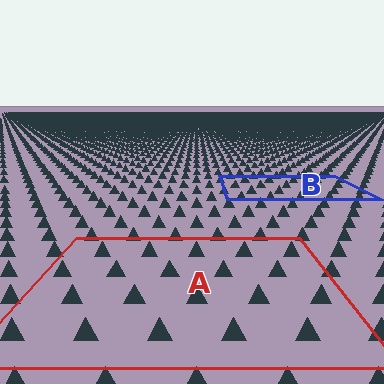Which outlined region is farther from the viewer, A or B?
Region B is farther from the viewer — the texture elements inside it appear smaller and more densely packed.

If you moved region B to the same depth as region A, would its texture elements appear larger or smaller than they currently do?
They would appear larger. At a closer depth, the same texture elements are projected at a bigger on-screen size.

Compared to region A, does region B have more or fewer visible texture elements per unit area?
Region B has more texture elements per unit area — they are packed more densely because it is farther away.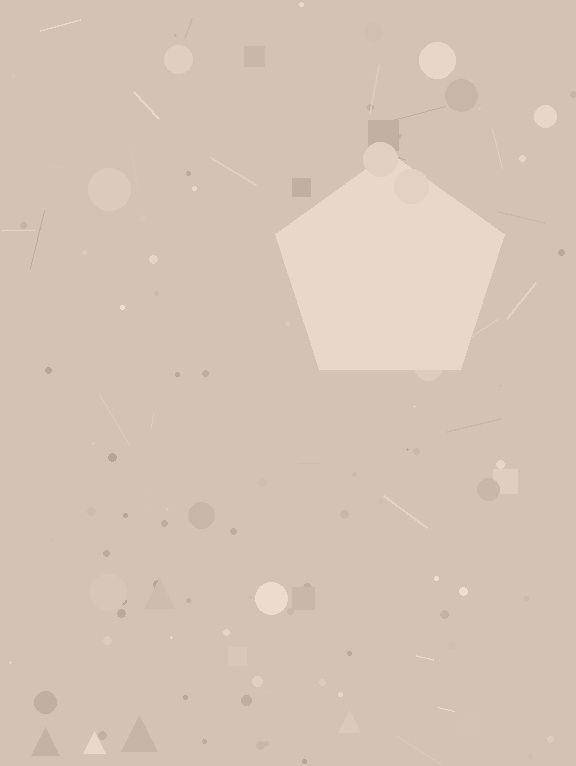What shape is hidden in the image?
A pentagon is hidden in the image.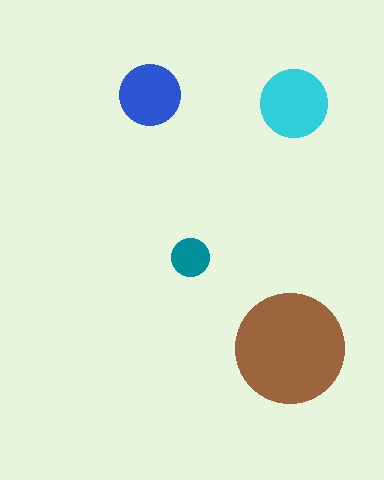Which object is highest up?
The blue circle is topmost.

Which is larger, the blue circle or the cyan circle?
The cyan one.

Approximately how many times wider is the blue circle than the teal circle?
About 1.5 times wider.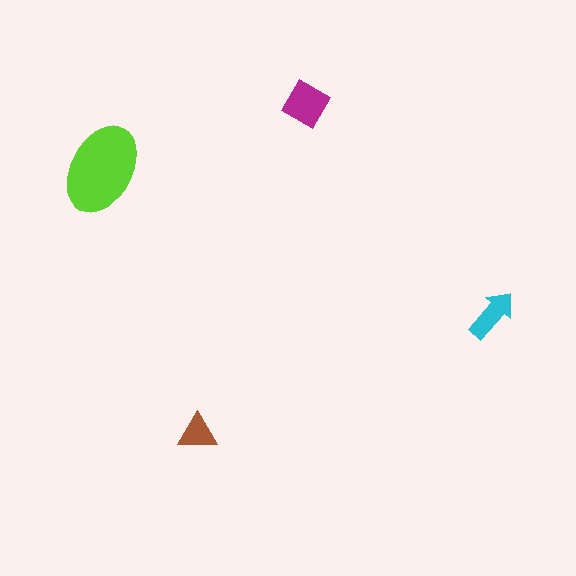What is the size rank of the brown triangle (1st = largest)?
4th.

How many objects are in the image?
There are 4 objects in the image.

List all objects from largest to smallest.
The lime ellipse, the magenta diamond, the cyan arrow, the brown triangle.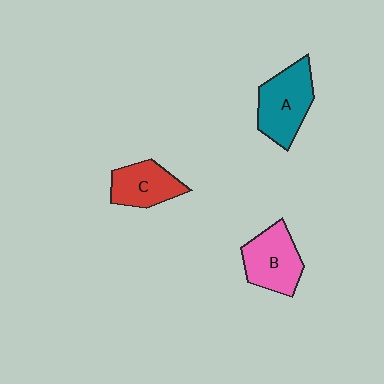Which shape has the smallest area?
Shape C (red).